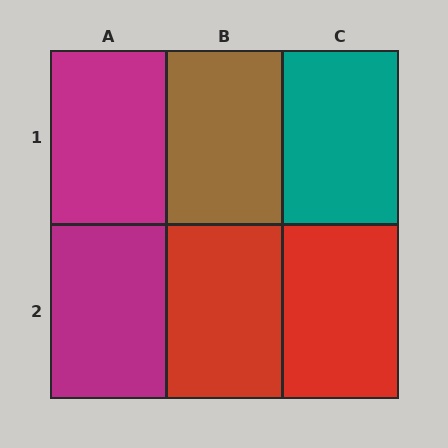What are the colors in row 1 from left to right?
Magenta, brown, teal.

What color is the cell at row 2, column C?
Red.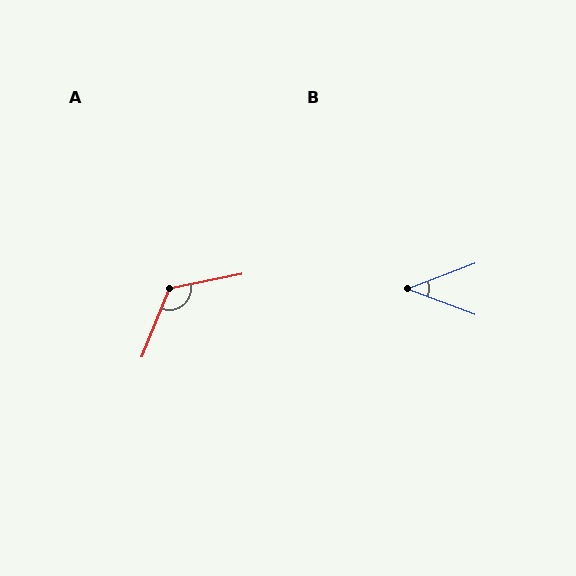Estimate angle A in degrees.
Approximately 123 degrees.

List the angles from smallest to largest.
B (41°), A (123°).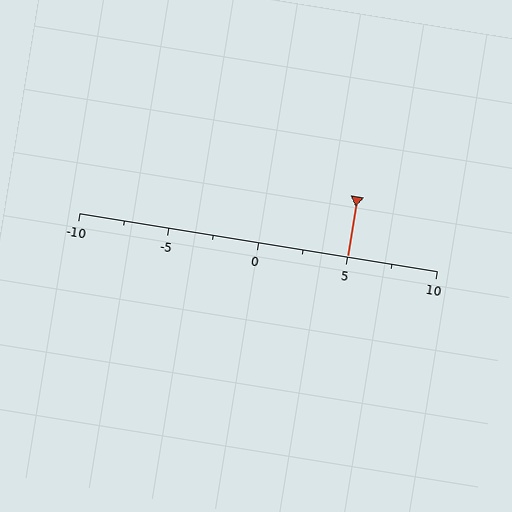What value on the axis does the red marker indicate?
The marker indicates approximately 5.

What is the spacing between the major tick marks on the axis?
The major ticks are spaced 5 apart.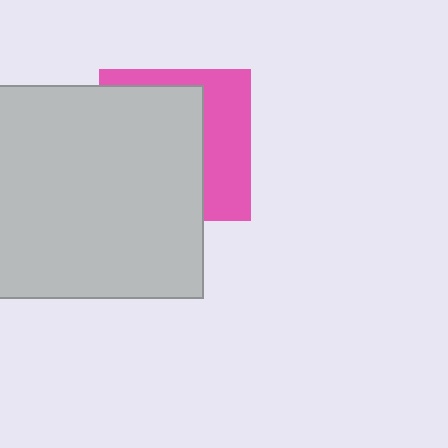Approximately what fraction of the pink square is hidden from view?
Roughly 61% of the pink square is hidden behind the light gray square.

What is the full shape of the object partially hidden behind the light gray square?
The partially hidden object is a pink square.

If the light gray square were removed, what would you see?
You would see the complete pink square.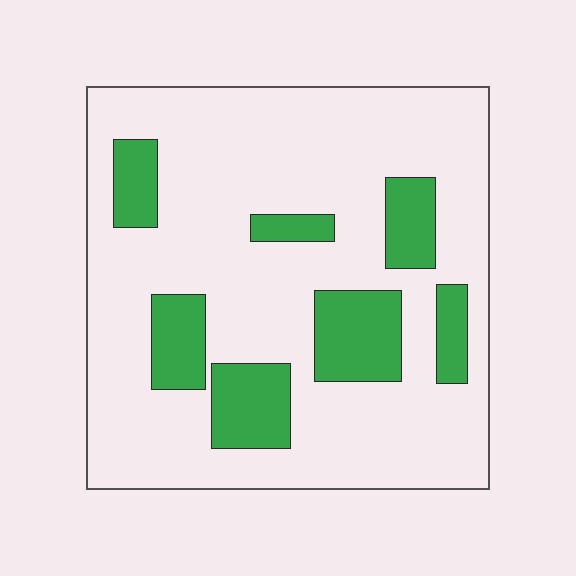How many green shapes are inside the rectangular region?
7.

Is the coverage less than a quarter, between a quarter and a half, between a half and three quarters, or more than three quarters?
Less than a quarter.